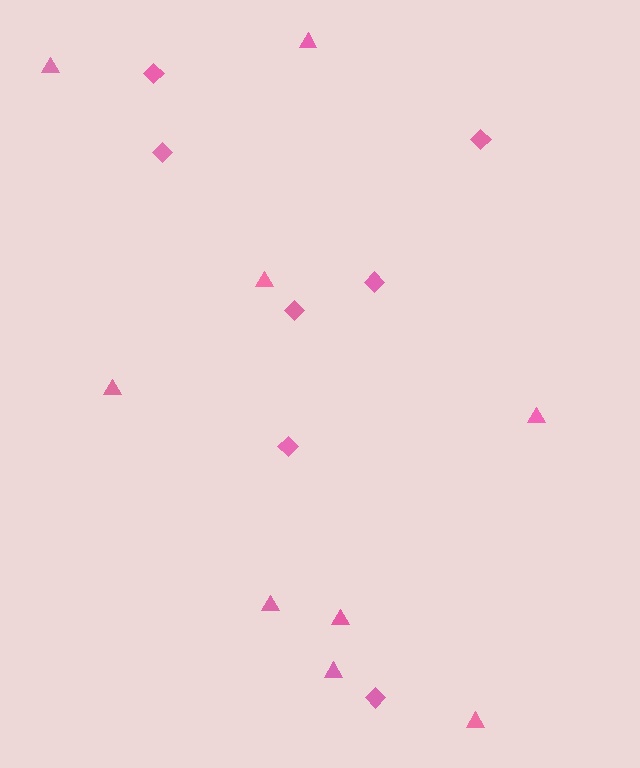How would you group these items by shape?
There are 2 groups: one group of triangles (9) and one group of diamonds (7).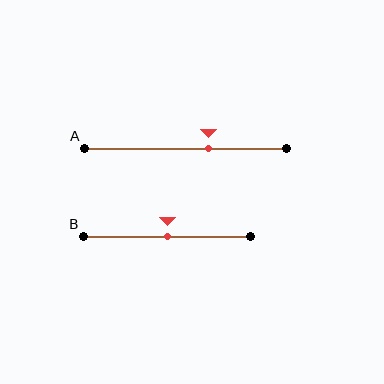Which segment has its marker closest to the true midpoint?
Segment B has its marker closest to the true midpoint.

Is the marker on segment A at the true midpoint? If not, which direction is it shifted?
No, the marker on segment A is shifted to the right by about 12% of the segment length.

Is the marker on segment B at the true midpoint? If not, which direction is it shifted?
Yes, the marker on segment B is at the true midpoint.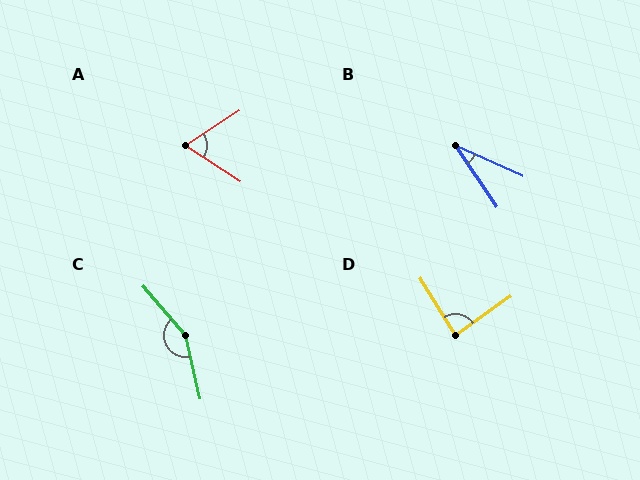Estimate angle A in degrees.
Approximately 66 degrees.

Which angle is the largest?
C, at approximately 152 degrees.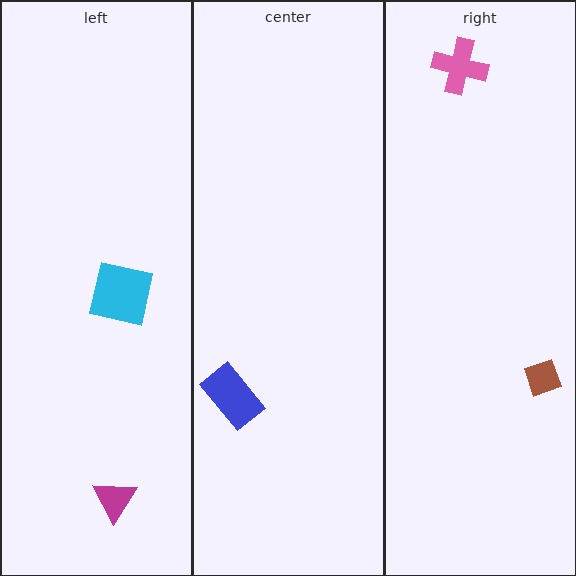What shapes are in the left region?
The magenta triangle, the cyan square.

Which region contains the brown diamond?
The right region.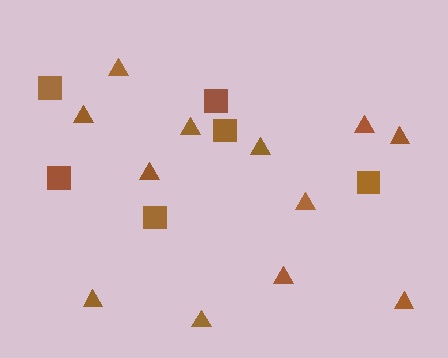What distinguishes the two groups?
There are 2 groups: one group of triangles (12) and one group of squares (6).